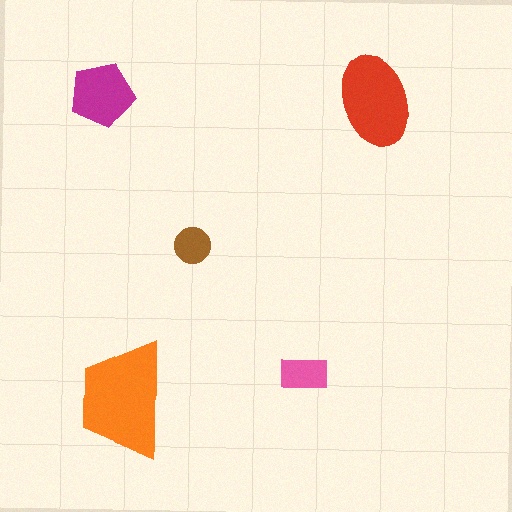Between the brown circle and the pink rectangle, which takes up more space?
The pink rectangle.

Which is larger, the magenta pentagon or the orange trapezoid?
The orange trapezoid.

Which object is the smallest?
The brown circle.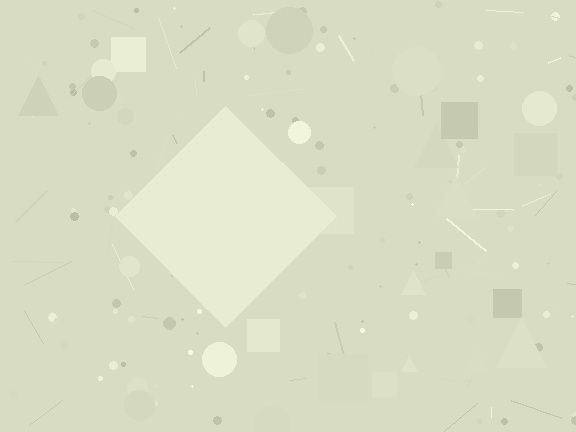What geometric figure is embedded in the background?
A diamond is embedded in the background.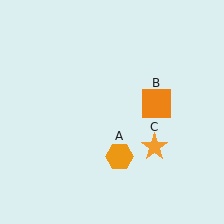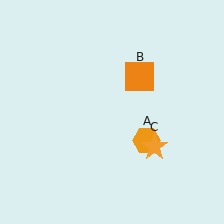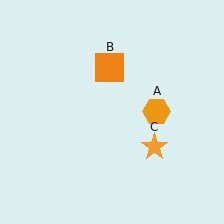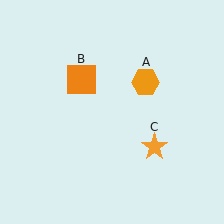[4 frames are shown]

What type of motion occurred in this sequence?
The orange hexagon (object A), orange square (object B) rotated counterclockwise around the center of the scene.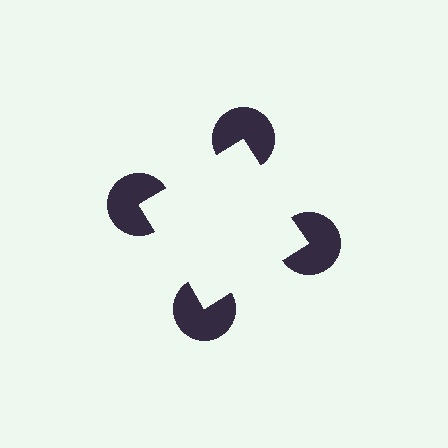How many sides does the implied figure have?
4 sides.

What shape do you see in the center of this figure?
An illusory square — its edges are inferred from the aligned wedge cuts in the pac-man discs, not physically drawn.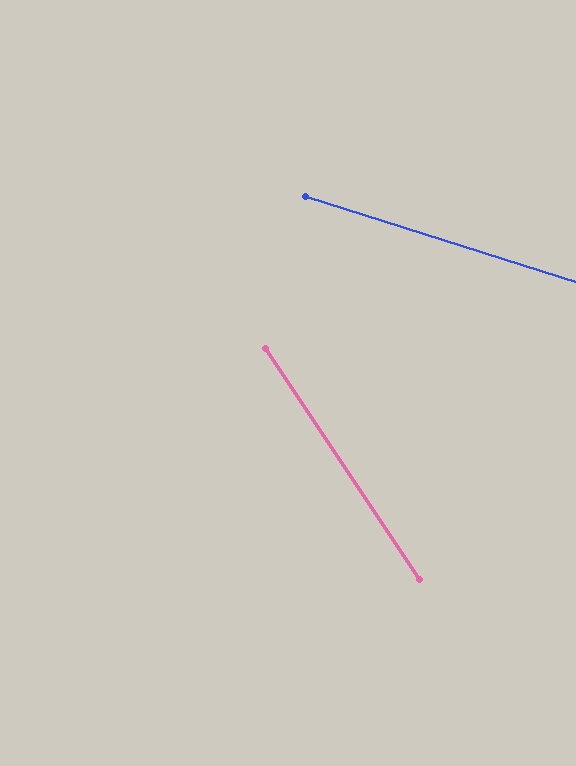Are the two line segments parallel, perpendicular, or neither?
Neither parallel nor perpendicular — they differ by about 39°.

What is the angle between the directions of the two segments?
Approximately 39 degrees.